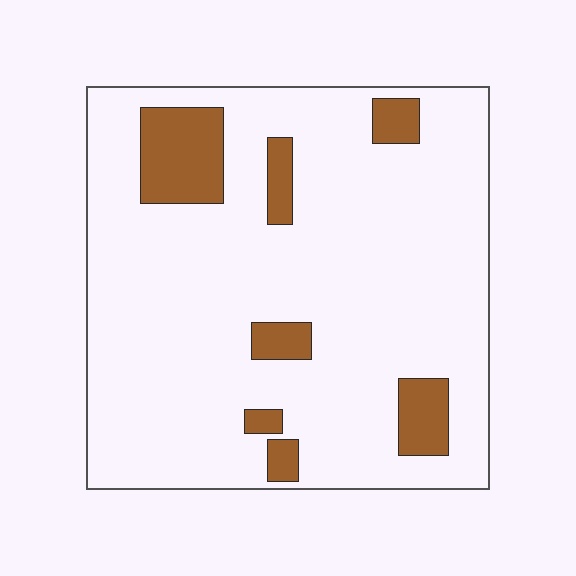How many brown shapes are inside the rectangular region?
7.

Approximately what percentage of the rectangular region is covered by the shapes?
Approximately 15%.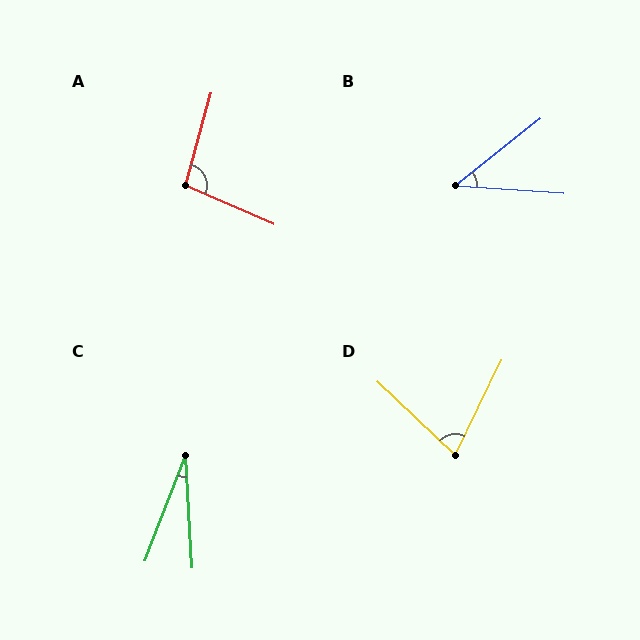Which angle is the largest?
A, at approximately 99 degrees.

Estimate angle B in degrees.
Approximately 42 degrees.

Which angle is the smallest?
C, at approximately 24 degrees.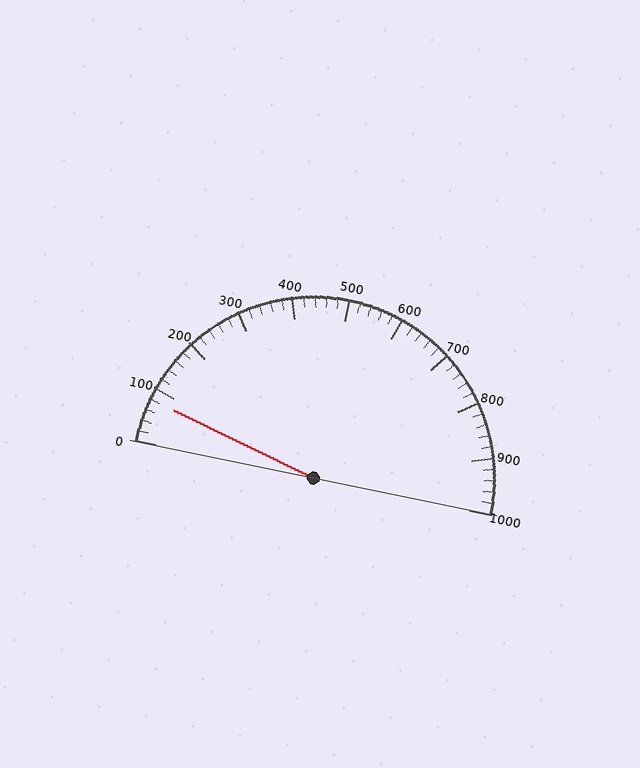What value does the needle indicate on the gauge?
The needle indicates approximately 80.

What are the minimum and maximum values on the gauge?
The gauge ranges from 0 to 1000.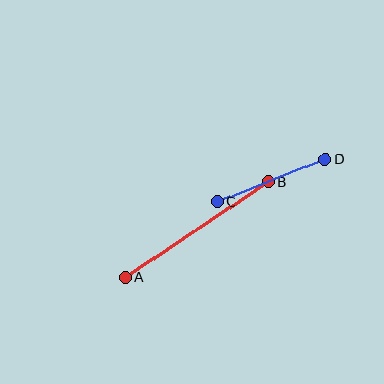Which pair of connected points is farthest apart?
Points A and B are farthest apart.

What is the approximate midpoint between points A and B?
The midpoint is at approximately (197, 230) pixels.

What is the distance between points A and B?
The distance is approximately 172 pixels.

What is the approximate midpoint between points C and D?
The midpoint is at approximately (271, 180) pixels.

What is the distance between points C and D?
The distance is approximately 116 pixels.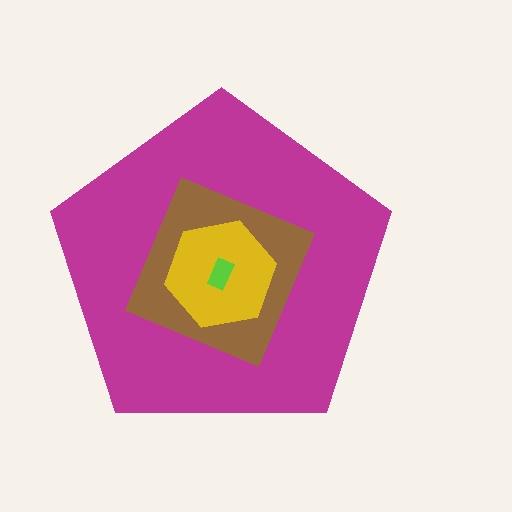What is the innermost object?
The lime rectangle.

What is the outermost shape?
The magenta pentagon.